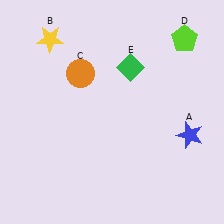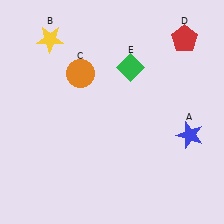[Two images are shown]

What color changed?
The pentagon (D) changed from lime in Image 1 to red in Image 2.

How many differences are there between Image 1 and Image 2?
There is 1 difference between the two images.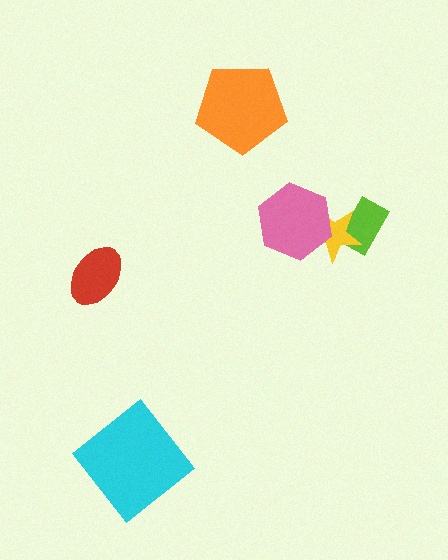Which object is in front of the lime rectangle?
The yellow star is in front of the lime rectangle.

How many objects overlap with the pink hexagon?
1 object overlaps with the pink hexagon.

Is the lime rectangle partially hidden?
Yes, it is partially covered by another shape.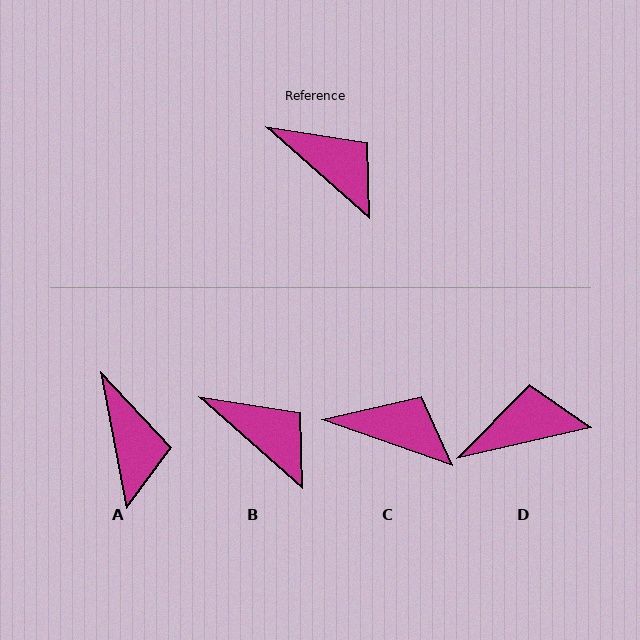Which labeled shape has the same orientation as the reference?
B.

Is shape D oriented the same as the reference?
No, it is off by about 54 degrees.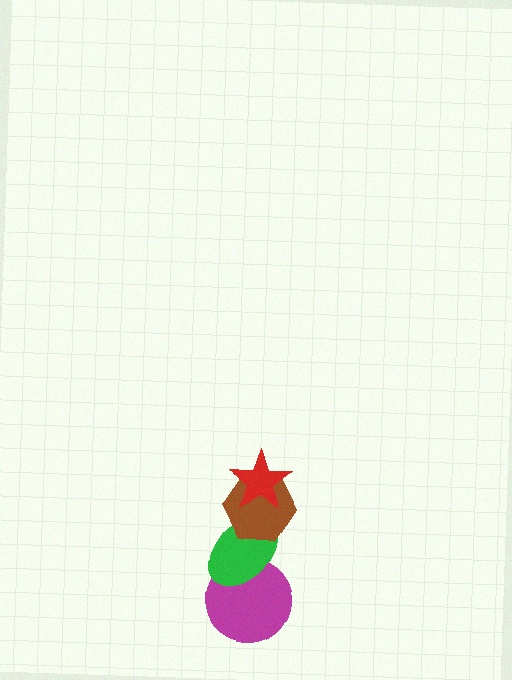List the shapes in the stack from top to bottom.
From top to bottom: the red star, the brown hexagon, the green ellipse, the magenta circle.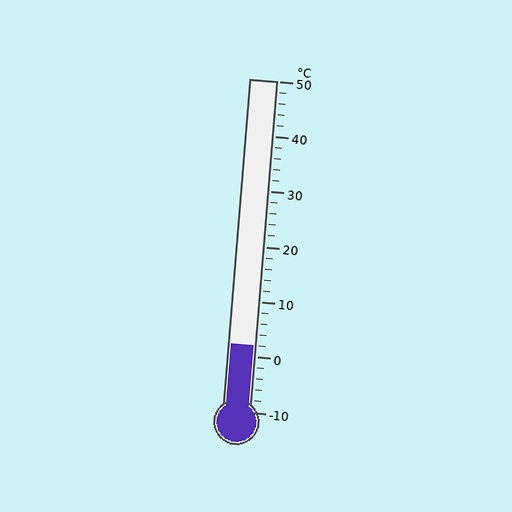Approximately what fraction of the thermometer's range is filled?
The thermometer is filled to approximately 20% of its range.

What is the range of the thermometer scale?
The thermometer scale ranges from -10°C to 50°C.